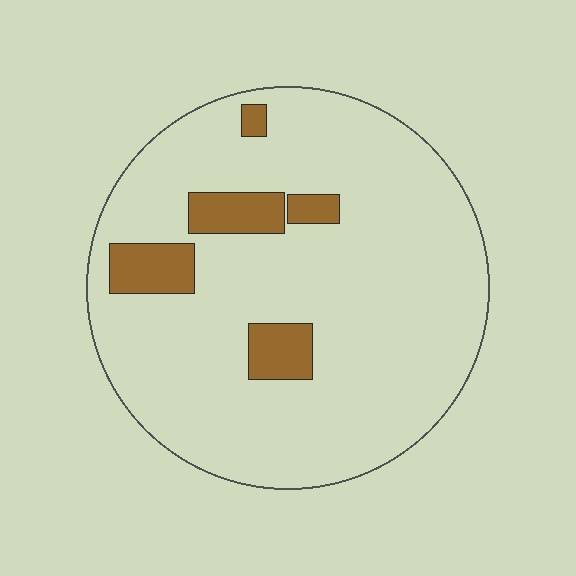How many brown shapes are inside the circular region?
5.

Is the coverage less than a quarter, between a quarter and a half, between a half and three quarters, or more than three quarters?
Less than a quarter.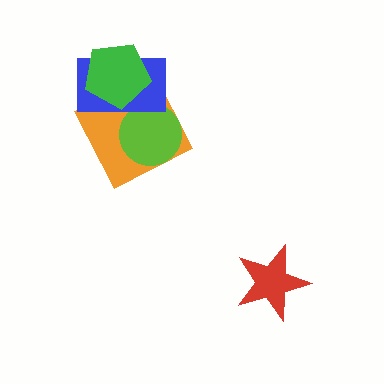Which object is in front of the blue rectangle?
The green pentagon is in front of the blue rectangle.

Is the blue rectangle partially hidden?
Yes, it is partially covered by another shape.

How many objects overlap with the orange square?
3 objects overlap with the orange square.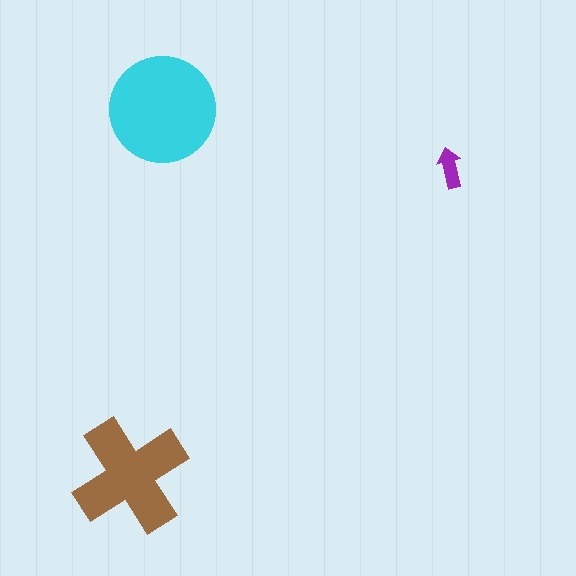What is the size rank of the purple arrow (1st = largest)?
3rd.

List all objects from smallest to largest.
The purple arrow, the brown cross, the cyan circle.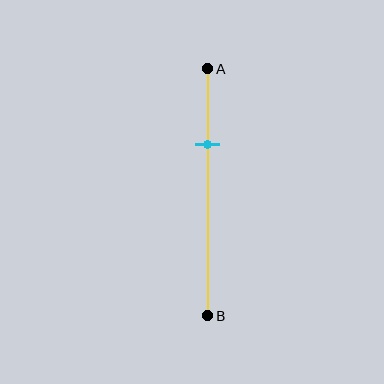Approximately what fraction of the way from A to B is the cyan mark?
The cyan mark is approximately 30% of the way from A to B.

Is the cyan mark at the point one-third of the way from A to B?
Yes, the mark is approximately at the one-third point.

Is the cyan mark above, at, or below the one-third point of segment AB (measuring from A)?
The cyan mark is approximately at the one-third point of segment AB.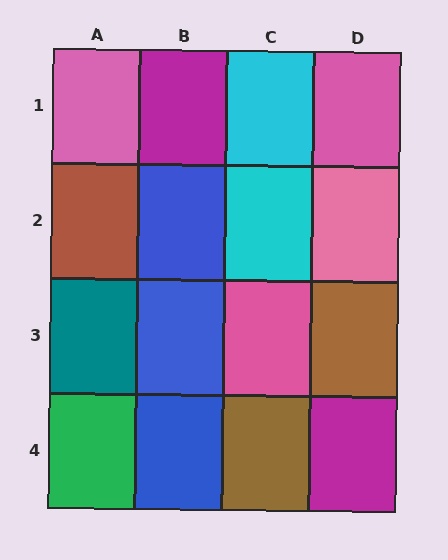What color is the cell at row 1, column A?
Pink.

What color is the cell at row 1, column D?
Pink.